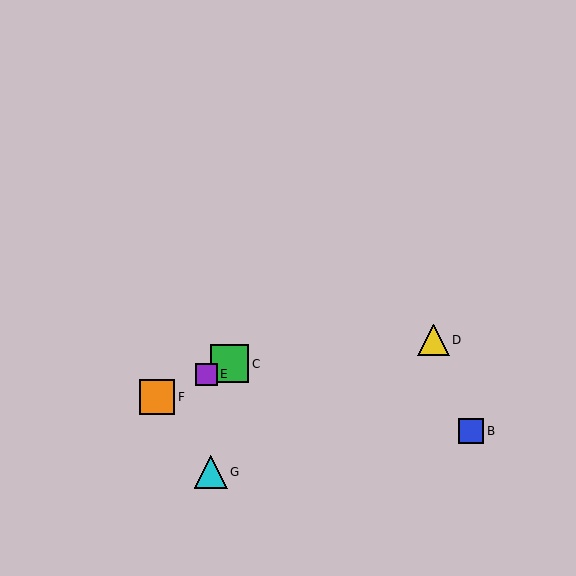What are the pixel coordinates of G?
Object G is at (211, 472).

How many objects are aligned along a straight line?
4 objects (A, C, E, F) are aligned along a straight line.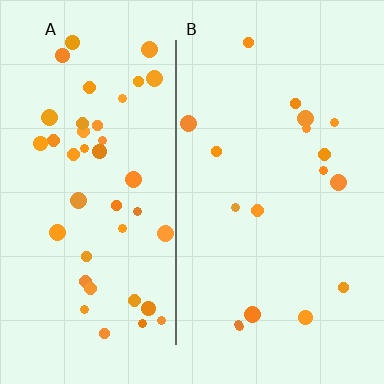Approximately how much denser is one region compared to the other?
Approximately 2.4× — region A over region B.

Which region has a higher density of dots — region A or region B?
A (the left).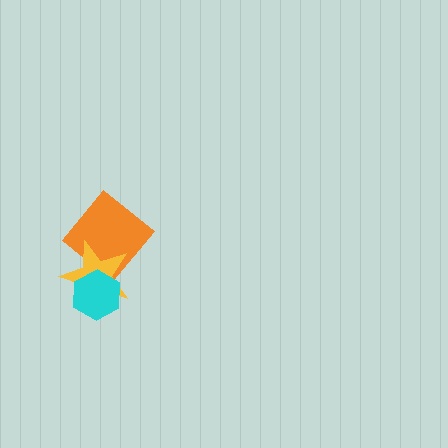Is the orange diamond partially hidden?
Yes, it is partially covered by another shape.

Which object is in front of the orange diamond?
The yellow star is in front of the orange diamond.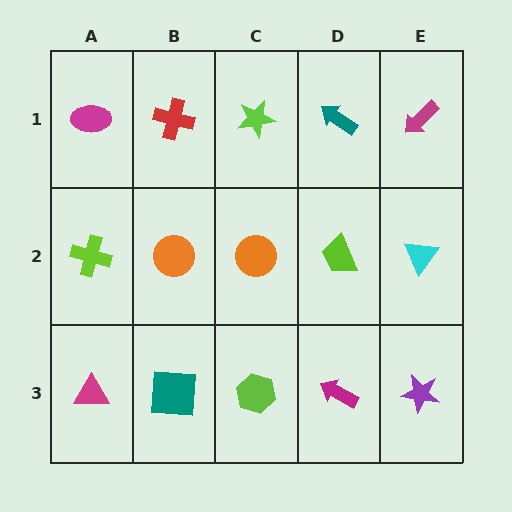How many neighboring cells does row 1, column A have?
2.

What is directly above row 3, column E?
A cyan triangle.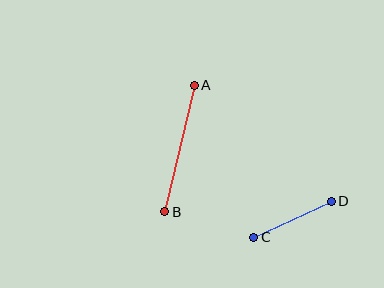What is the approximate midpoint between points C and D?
The midpoint is at approximately (292, 219) pixels.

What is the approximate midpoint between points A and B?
The midpoint is at approximately (179, 148) pixels.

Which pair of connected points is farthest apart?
Points A and B are farthest apart.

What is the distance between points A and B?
The distance is approximately 130 pixels.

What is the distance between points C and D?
The distance is approximately 85 pixels.